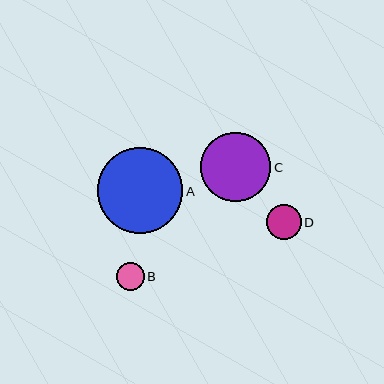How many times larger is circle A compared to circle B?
Circle A is approximately 3.1 times the size of circle B.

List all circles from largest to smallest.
From largest to smallest: A, C, D, B.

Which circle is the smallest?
Circle B is the smallest with a size of approximately 28 pixels.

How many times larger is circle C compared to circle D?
Circle C is approximately 2.0 times the size of circle D.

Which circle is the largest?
Circle A is the largest with a size of approximately 85 pixels.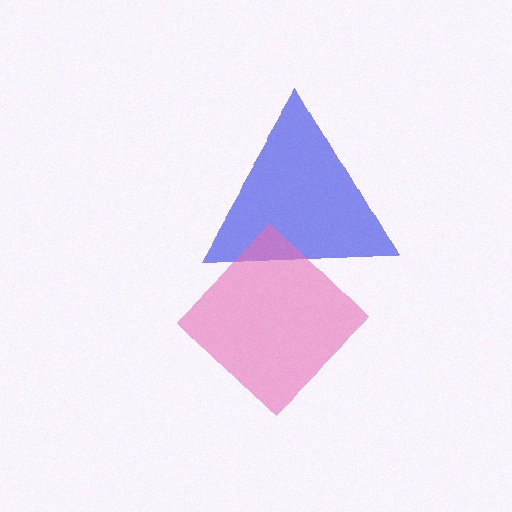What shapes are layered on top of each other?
The layered shapes are: a blue triangle, a pink diamond.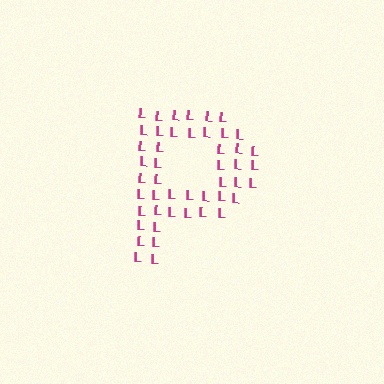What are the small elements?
The small elements are letter L's.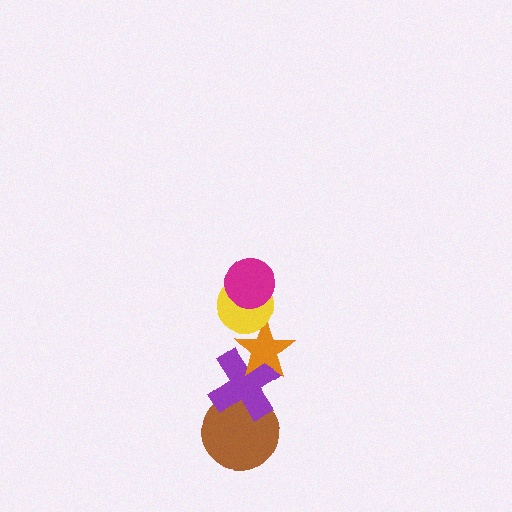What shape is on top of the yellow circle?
The magenta circle is on top of the yellow circle.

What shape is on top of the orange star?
The yellow circle is on top of the orange star.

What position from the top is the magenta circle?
The magenta circle is 1st from the top.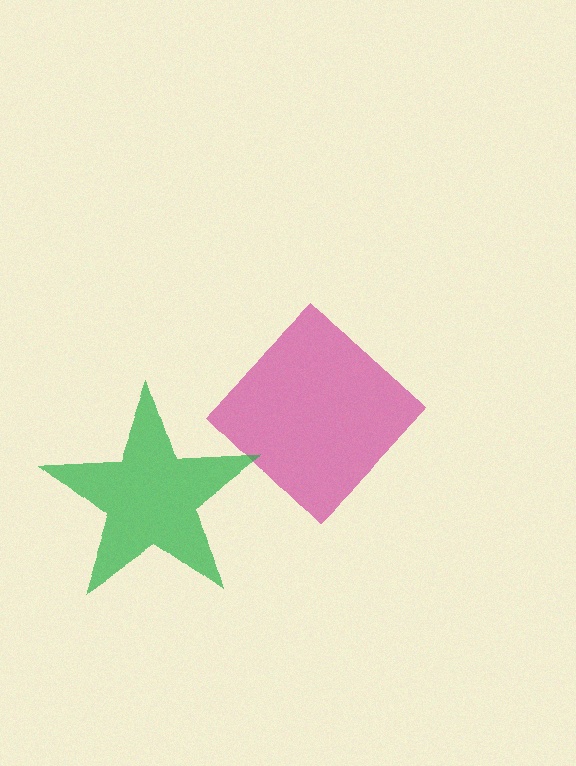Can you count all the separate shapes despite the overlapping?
Yes, there are 2 separate shapes.